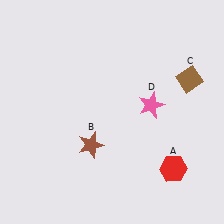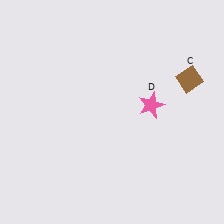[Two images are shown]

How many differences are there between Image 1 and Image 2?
There are 2 differences between the two images.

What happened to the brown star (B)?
The brown star (B) was removed in Image 2. It was in the bottom-left area of Image 1.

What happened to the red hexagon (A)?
The red hexagon (A) was removed in Image 2. It was in the bottom-right area of Image 1.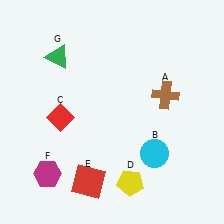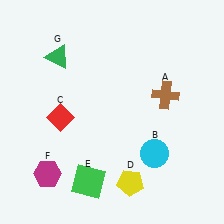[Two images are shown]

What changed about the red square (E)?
In Image 1, E is red. In Image 2, it changed to green.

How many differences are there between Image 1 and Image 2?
There is 1 difference between the two images.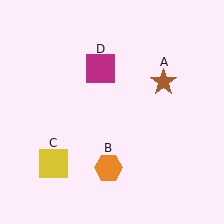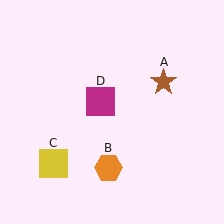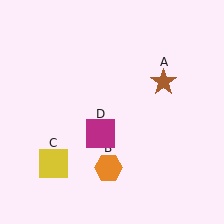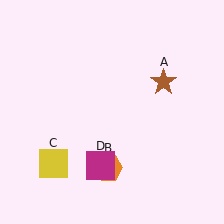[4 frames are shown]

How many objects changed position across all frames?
1 object changed position: magenta square (object D).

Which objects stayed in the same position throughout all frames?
Brown star (object A) and orange hexagon (object B) and yellow square (object C) remained stationary.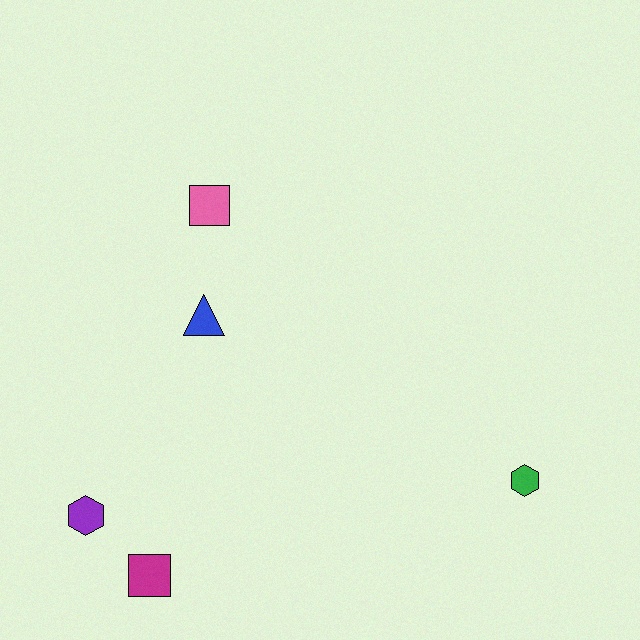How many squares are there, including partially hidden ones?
There are 2 squares.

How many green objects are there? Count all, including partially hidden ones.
There is 1 green object.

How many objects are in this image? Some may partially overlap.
There are 5 objects.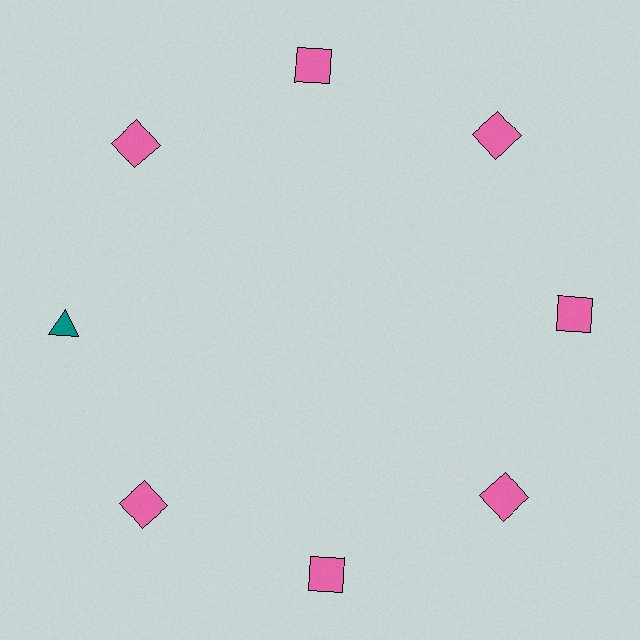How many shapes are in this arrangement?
There are 8 shapes arranged in a ring pattern.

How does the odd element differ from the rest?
It differs in both color (teal instead of pink) and shape (triangle instead of square).